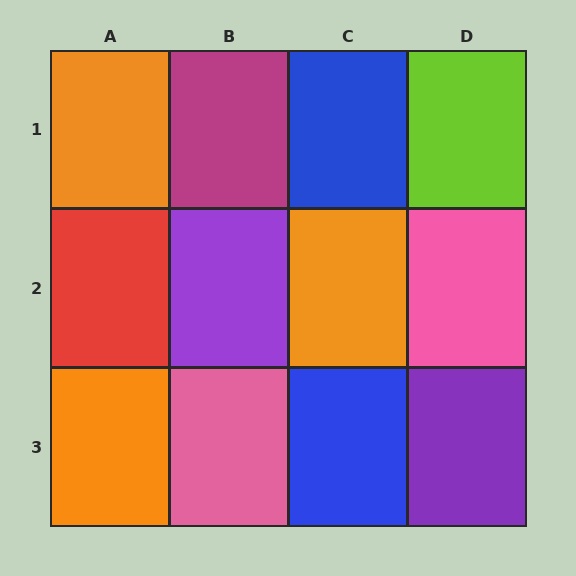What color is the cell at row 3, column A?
Orange.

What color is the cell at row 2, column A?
Red.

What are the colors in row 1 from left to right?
Orange, magenta, blue, lime.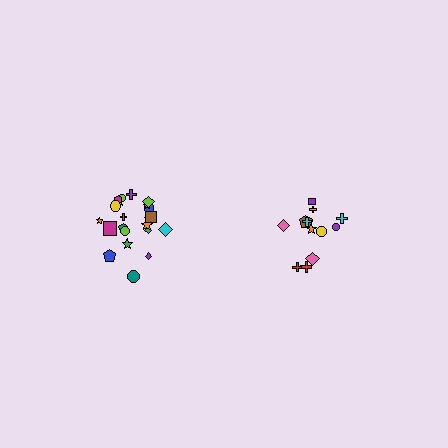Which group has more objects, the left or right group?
The left group.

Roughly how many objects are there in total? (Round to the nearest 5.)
Roughly 35 objects in total.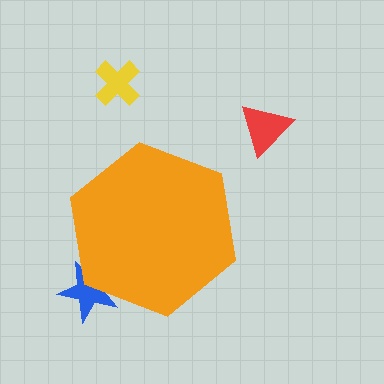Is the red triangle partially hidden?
No, the red triangle is fully visible.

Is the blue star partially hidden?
Yes, the blue star is partially hidden behind the orange hexagon.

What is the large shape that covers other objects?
An orange hexagon.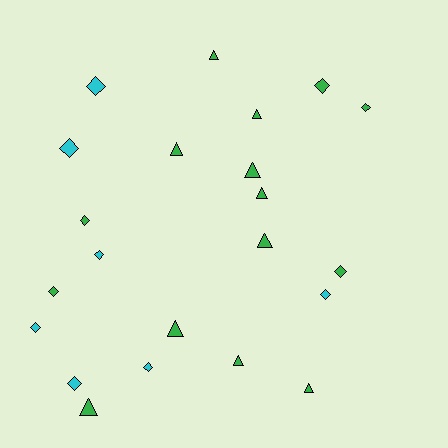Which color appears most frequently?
Green, with 15 objects.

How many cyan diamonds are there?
There are 7 cyan diamonds.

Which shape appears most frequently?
Diamond, with 12 objects.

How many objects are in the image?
There are 22 objects.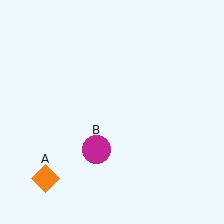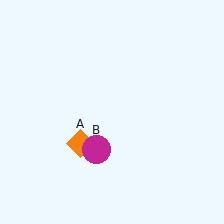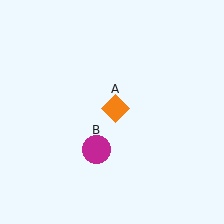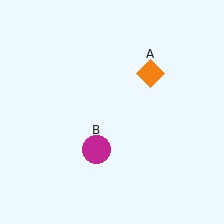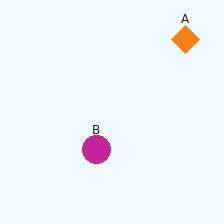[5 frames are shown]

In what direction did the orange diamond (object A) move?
The orange diamond (object A) moved up and to the right.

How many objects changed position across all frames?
1 object changed position: orange diamond (object A).